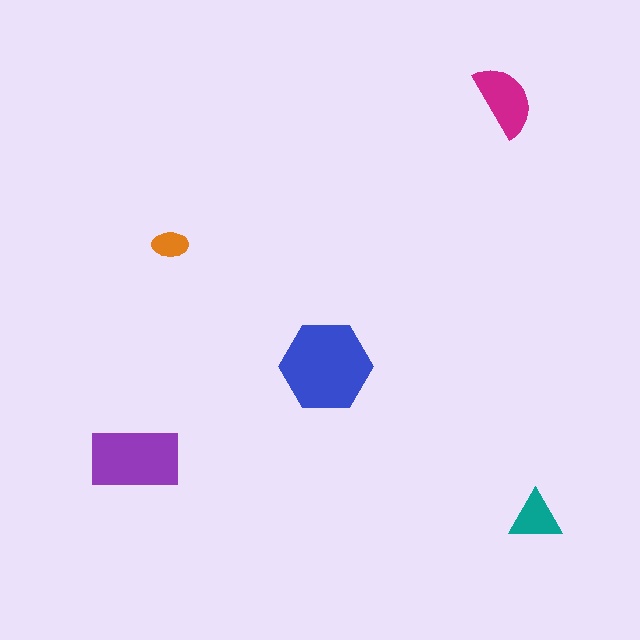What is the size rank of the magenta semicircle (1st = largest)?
3rd.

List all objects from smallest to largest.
The orange ellipse, the teal triangle, the magenta semicircle, the purple rectangle, the blue hexagon.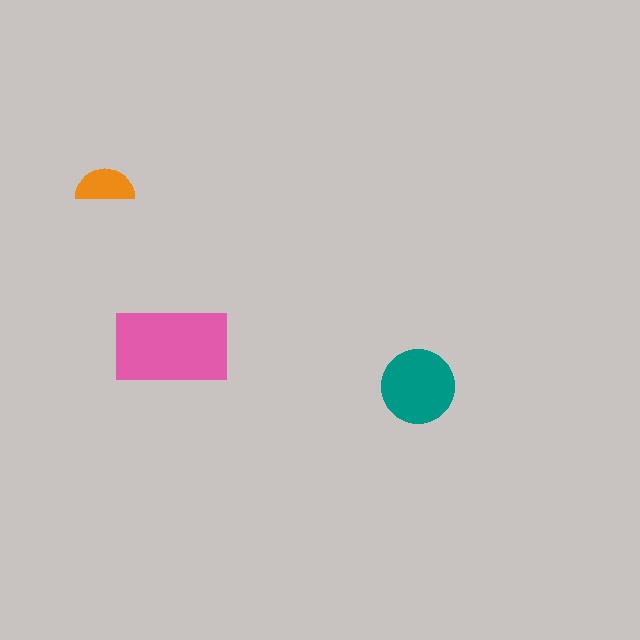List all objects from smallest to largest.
The orange semicircle, the teal circle, the pink rectangle.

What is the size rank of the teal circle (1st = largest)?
2nd.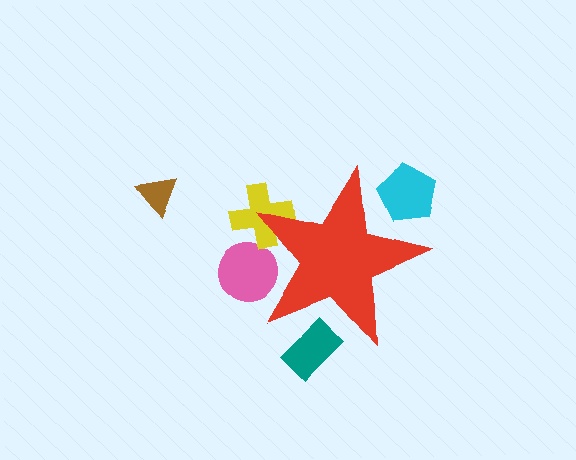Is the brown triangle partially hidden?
No, the brown triangle is fully visible.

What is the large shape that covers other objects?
A red star.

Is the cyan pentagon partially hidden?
Yes, the cyan pentagon is partially hidden behind the red star.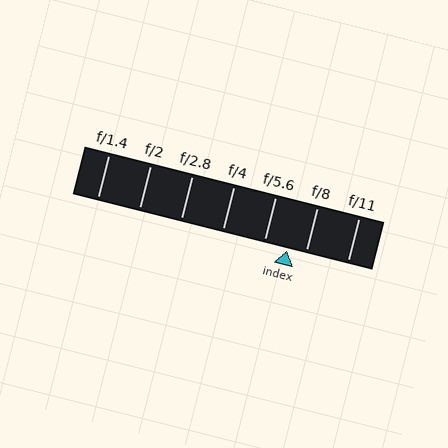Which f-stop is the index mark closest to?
The index mark is closest to f/8.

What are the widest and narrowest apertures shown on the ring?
The widest aperture shown is f/1.4 and the narrowest is f/11.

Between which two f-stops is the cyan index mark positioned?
The index mark is between f/5.6 and f/8.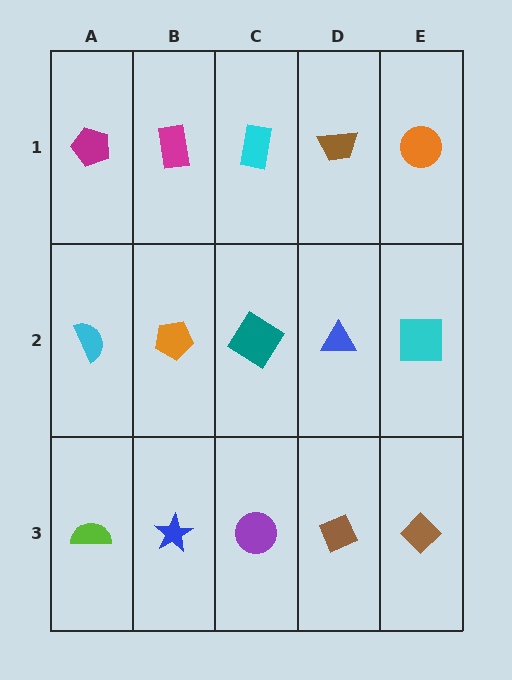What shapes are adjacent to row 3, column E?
A cyan square (row 2, column E), a brown diamond (row 3, column D).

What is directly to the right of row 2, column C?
A blue triangle.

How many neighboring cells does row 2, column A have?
3.